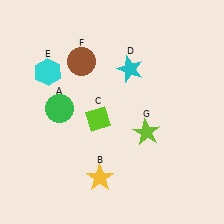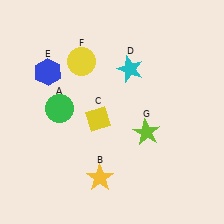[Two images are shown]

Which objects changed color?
C changed from lime to yellow. E changed from cyan to blue. F changed from brown to yellow.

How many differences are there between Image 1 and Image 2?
There are 3 differences between the two images.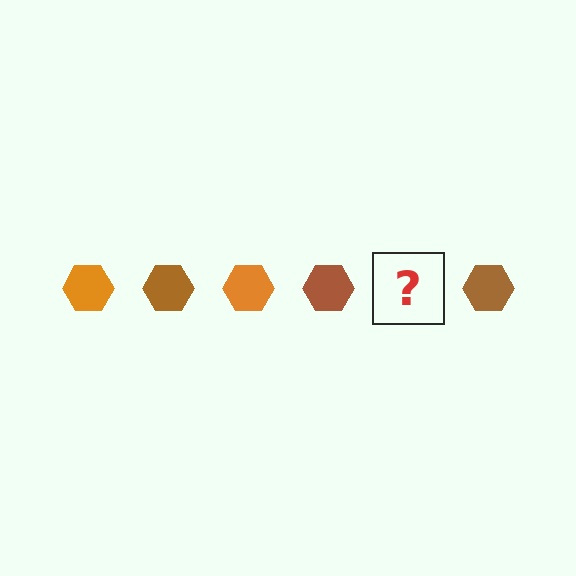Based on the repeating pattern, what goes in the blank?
The blank should be an orange hexagon.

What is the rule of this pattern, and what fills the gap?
The rule is that the pattern cycles through orange, brown hexagons. The gap should be filled with an orange hexagon.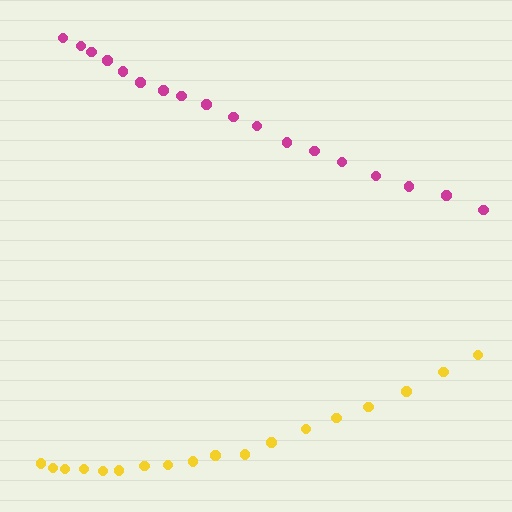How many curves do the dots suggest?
There are 2 distinct paths.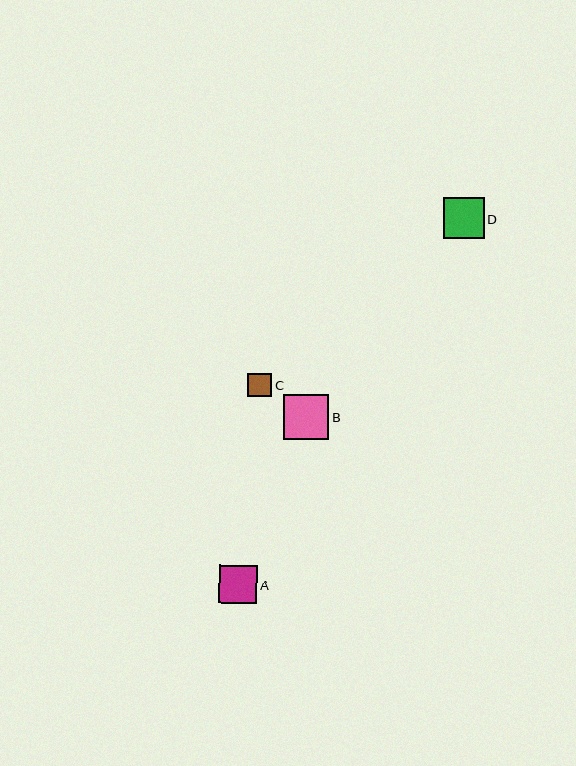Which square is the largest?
Square B is the largest with a size of approximately 46 pixels.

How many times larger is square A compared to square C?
Square A is approximately 1.6 times the size of square C.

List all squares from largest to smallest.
From largest to smallest: B, D, A, C.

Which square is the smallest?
Square C is the smallest with a size of approximately 24 pixels.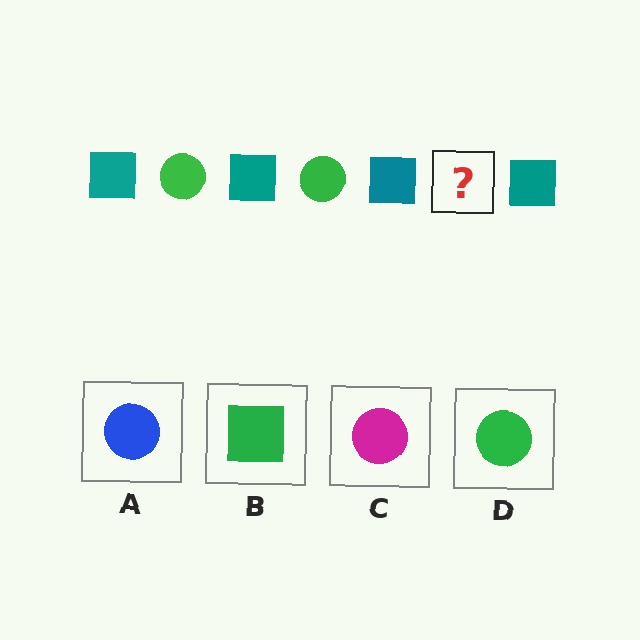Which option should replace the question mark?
Option D.